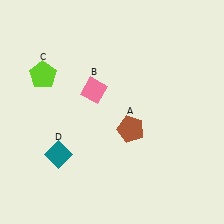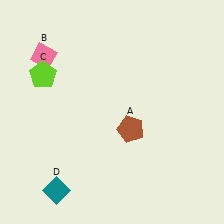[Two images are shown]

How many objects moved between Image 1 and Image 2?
2 objects moved between the two images.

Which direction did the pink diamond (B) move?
The pink diamond (B) moved left.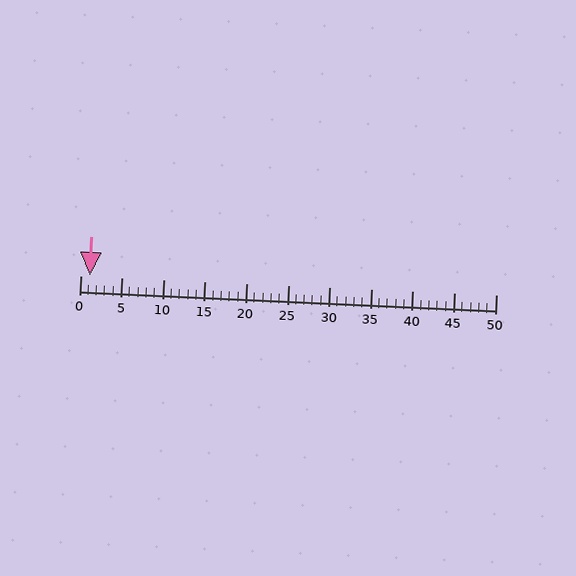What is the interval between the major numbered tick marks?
The major tick marks are spaced 5 units apart.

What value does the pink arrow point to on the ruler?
The pink arrow points to approximately 1.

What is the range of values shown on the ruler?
The ruler shows values from 0 to 50.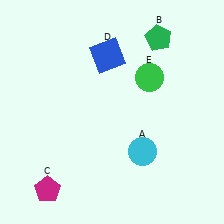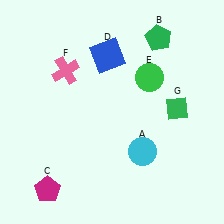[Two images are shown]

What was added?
A pink cross (F), a green diamond (G) were added in Image 2.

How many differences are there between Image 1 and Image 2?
There are 2 differences between the two images.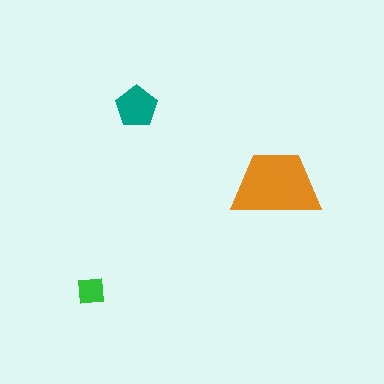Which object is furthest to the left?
The green square is leftmost.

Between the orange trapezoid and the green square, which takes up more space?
The orange trapezoid.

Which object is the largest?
The orange trapezoid.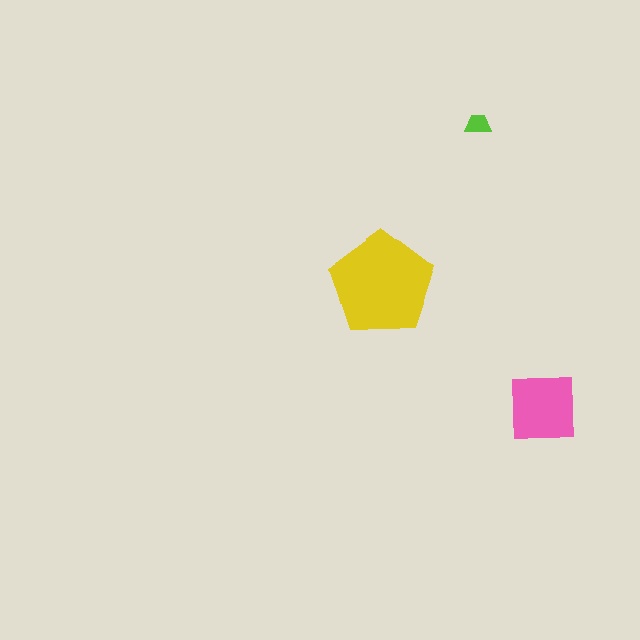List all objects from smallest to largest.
The lime trapezoid, the pink square, the yellow pentagon.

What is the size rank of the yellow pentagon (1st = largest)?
1st.